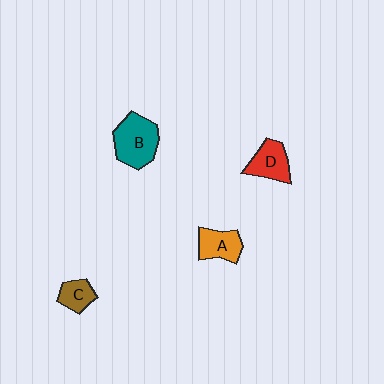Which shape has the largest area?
Shape B (teal).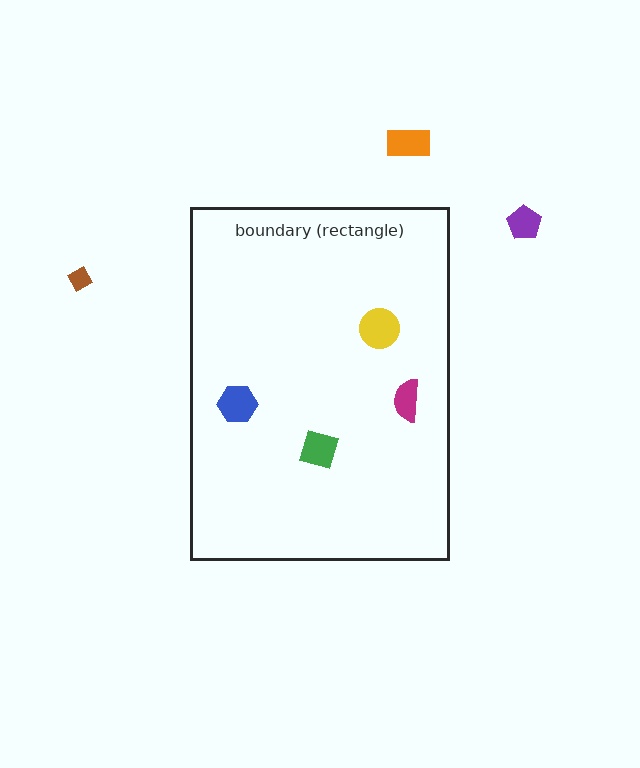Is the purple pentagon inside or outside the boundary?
Outside.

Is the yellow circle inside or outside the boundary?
Inside.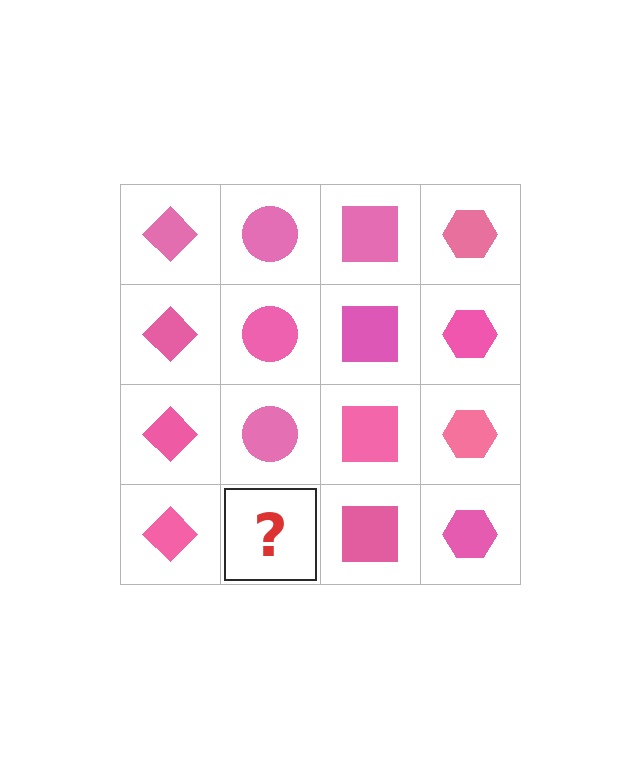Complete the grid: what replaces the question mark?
The question mark should be replaced with a pink circle.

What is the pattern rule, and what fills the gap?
The rule is that each column has a consistent shape. The gap should be filled with a pink circle.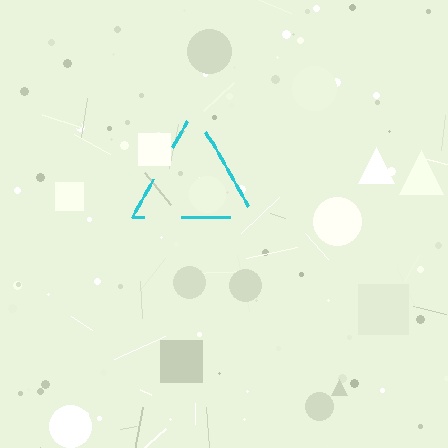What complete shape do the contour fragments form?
The contour fragments form a triangle.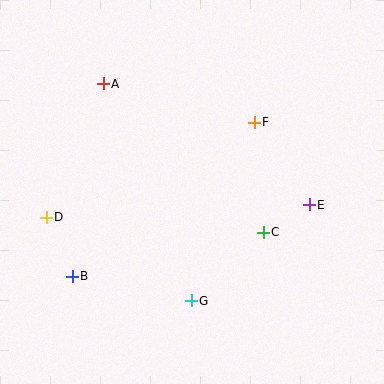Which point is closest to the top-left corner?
Point A is closest to the top-left corner.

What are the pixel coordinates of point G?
Point G is at (191, 301).